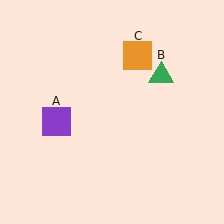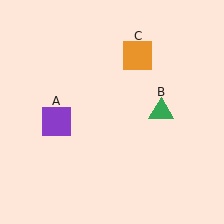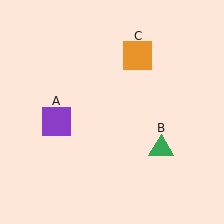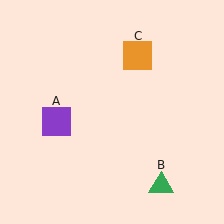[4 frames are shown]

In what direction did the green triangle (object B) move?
The green triangle (object B) moved down.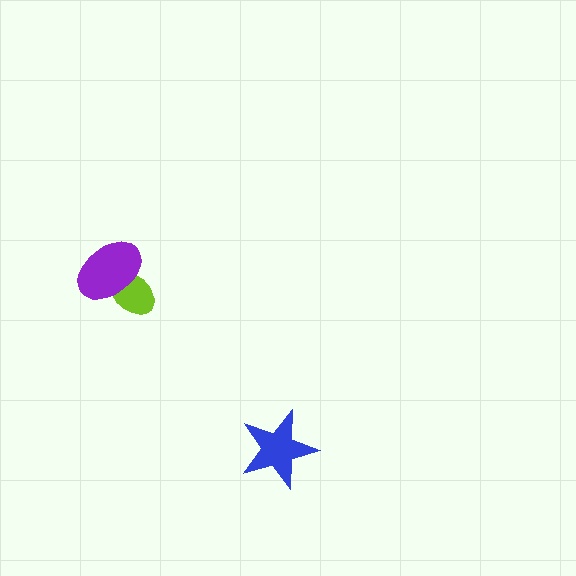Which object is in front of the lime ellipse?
The purple ellipse is in front of the lime ellipse.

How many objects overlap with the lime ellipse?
1 object overlaps with the lime ellipse.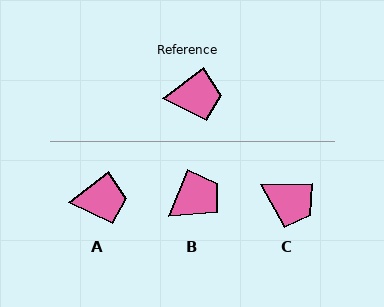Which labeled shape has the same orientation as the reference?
A.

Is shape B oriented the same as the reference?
No, it is off by about 31 degrees.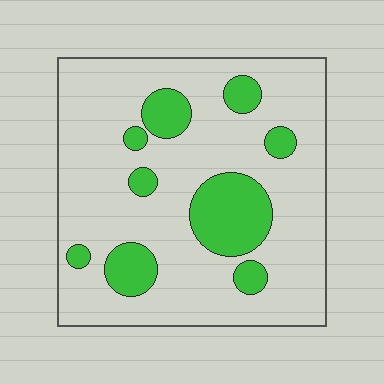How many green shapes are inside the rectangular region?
9.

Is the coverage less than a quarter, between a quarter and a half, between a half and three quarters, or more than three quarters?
Less than a quarter.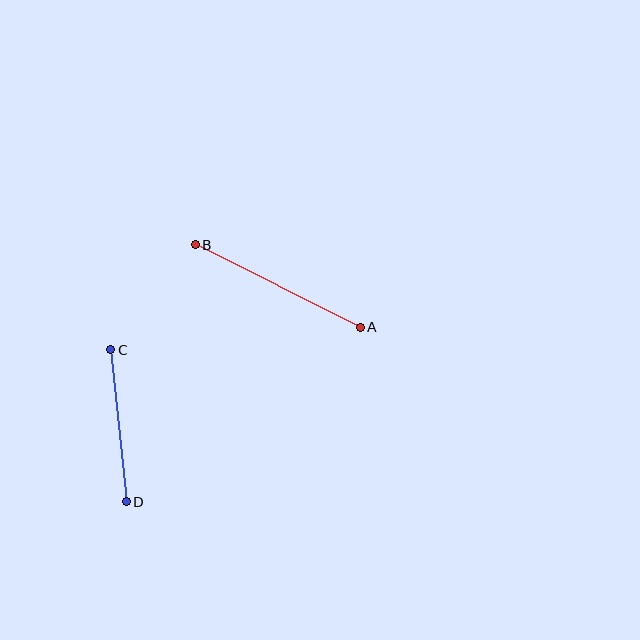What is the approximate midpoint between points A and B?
The midpoint is at approximately (278, 286) pixels.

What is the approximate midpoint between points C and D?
The midpoint is at approximately (119, 426) pixels.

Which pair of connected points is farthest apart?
Points A and B are farthest apart.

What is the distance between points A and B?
The distance is approximately 184 pixels.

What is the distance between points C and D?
The distance is approximately 153 pixels.